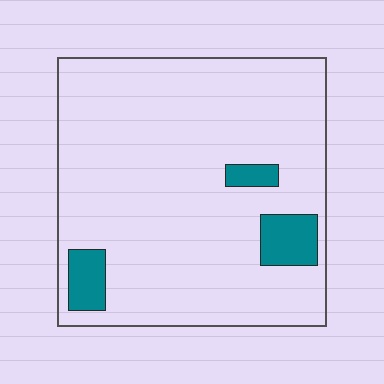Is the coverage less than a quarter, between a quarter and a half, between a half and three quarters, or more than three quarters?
Less than a quarter.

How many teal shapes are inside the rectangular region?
3.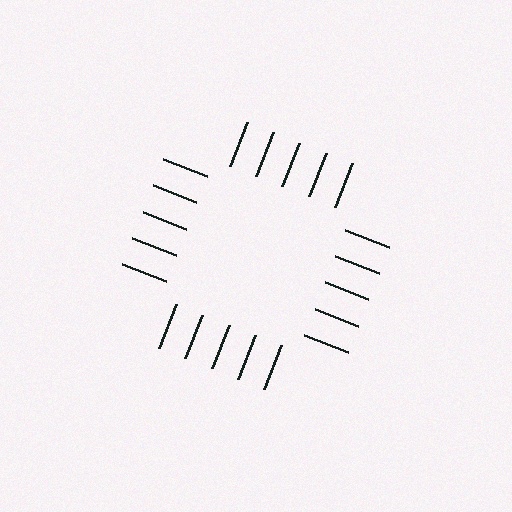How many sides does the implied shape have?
4 sides — the line-ends trace a square.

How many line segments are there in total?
20 — 5 along each of the 4 edges.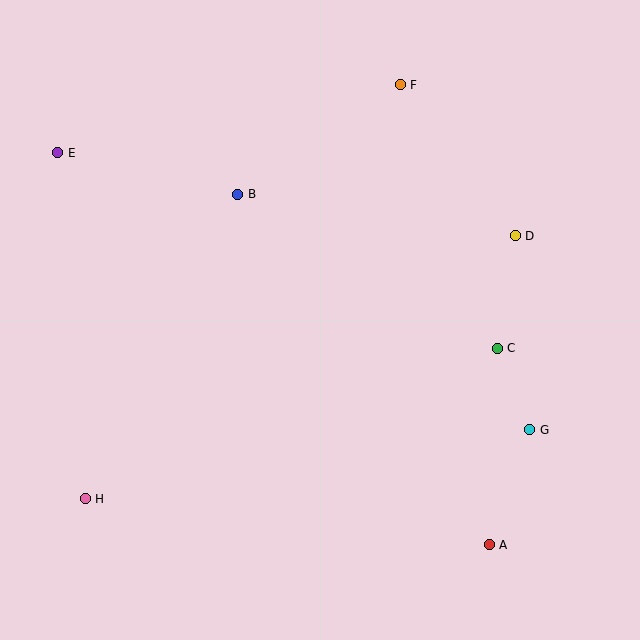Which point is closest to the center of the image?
Point B at (238, 194) is closest to the center.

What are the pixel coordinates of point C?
Point C is at (497, 348).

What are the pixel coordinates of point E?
Point E is at (58, 153).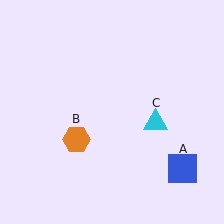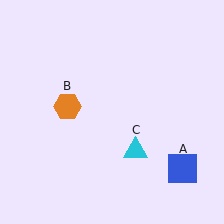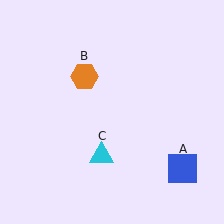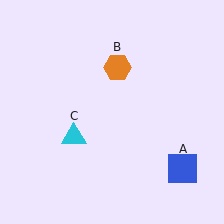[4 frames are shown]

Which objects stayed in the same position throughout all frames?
Blue square (object A) remained stationary.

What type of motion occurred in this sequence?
The orange hexagon (object B), cyan triangle (object C) rotated clockwise around the center of the scene.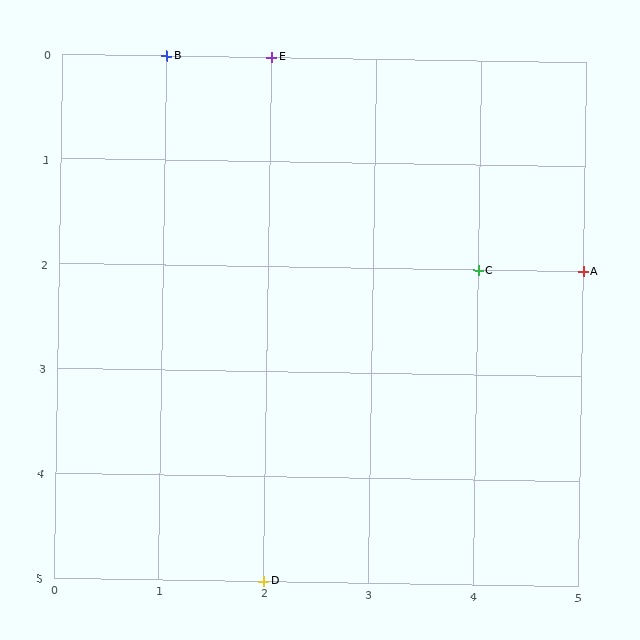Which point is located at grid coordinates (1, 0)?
Point B is at (1, 0).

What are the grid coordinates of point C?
Point C is at grid coordinates (4, 2).